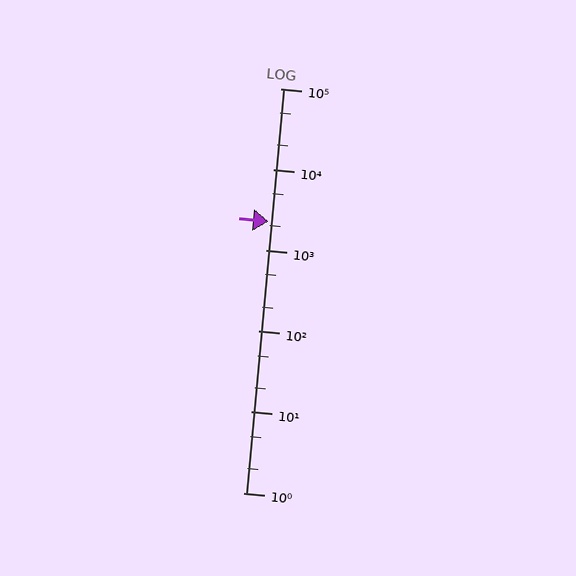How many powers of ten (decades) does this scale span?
The scale spans 5 decades, from 1 to 100000.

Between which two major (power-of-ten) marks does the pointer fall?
The pointer is between 1000 and 10000.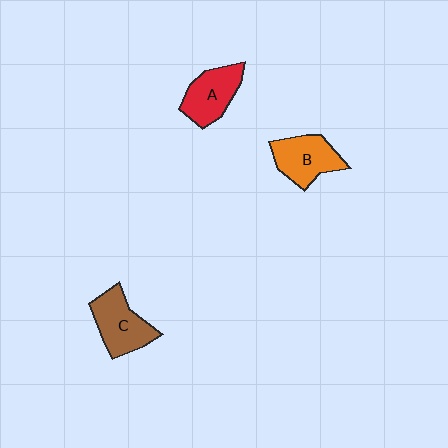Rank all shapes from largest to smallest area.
From largest to smallest: C (brown), B (orange), A (red).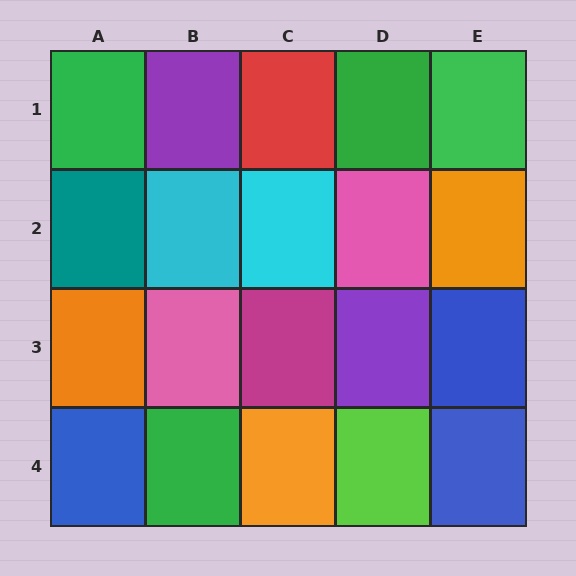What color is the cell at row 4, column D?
Lime.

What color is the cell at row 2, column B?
Cyan.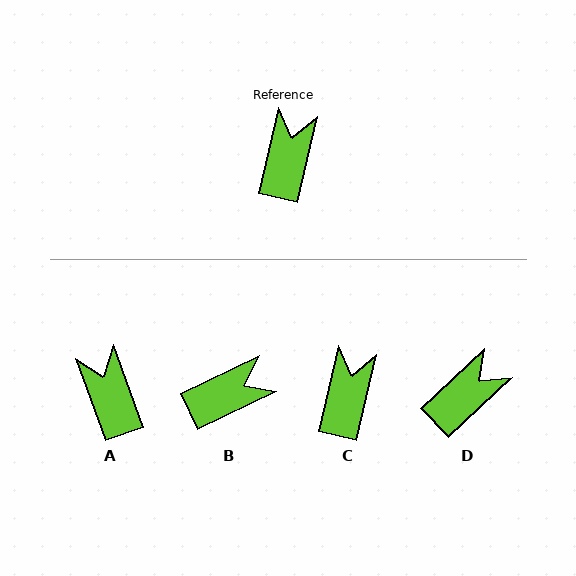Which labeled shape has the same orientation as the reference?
C.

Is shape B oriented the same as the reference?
No, it is off by about 51 degrees.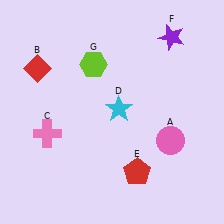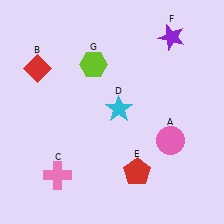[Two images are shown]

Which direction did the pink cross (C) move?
The pink cross (C) moved down.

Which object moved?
The pink cross (C) moved down.